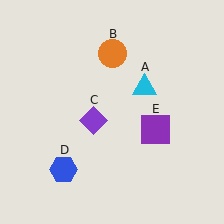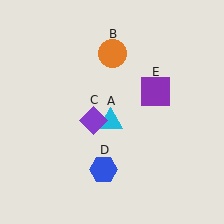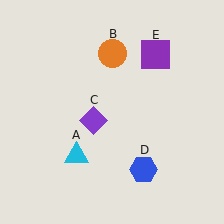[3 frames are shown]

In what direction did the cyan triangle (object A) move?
The cyan triangle (object A) moved down and to the left.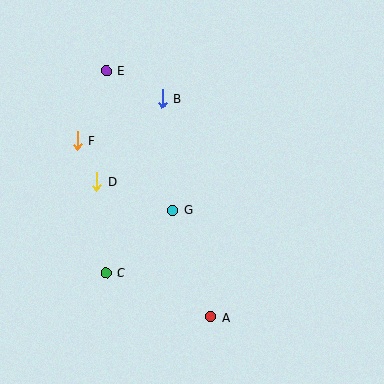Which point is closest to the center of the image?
Point G at (172, 210) is closest to the center.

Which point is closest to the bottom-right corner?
Point A is closest to the bottom-right corner.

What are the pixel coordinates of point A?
Point A is at (210, 317).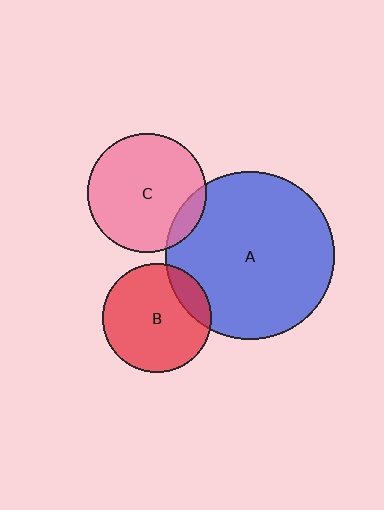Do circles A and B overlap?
Yes.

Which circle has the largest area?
Circle A (blue).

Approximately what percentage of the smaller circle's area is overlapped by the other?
Approximately 15%.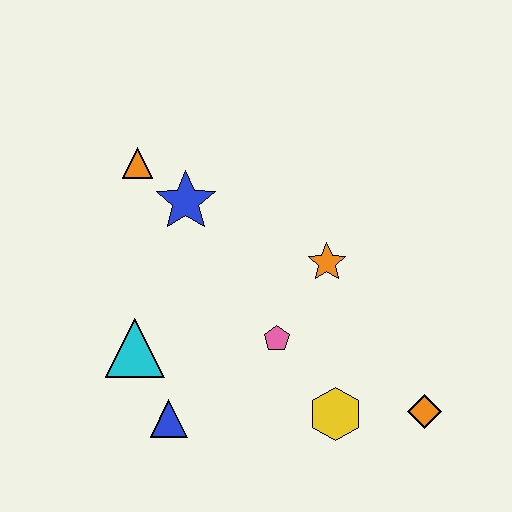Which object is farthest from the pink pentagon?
The orange triangle is farthest from the pink pentagon.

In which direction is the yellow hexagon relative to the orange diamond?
The yellow hexagon is to the left of the orange diamond.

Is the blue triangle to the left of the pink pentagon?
Yes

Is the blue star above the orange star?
Yes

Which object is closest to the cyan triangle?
The blue triangle is closest to the cyan triangle.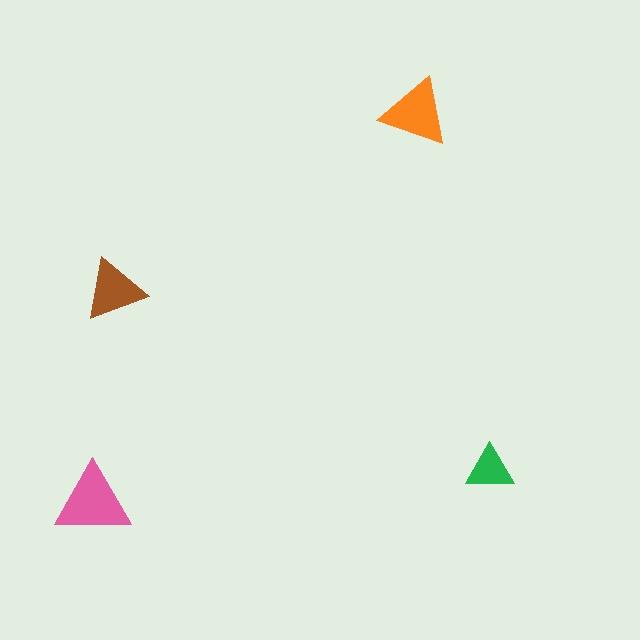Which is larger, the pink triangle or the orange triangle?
The pink one.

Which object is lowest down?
The pink triangle is bottommost.